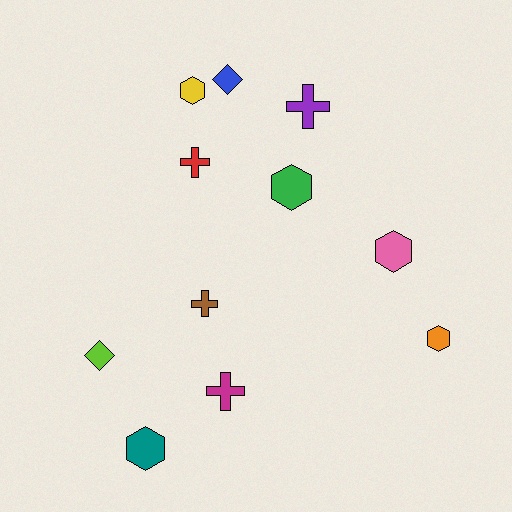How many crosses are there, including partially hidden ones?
There are 4 crosses.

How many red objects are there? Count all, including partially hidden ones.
There is 1 red object.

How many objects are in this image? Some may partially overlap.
There are 11 objects.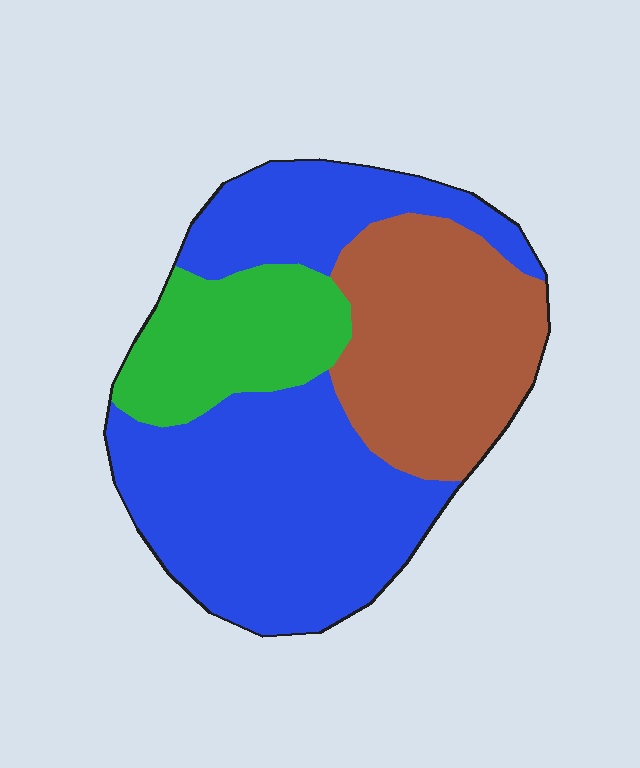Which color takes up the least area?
Green, at roughly 20%.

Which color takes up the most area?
Blue, at roughly 55%.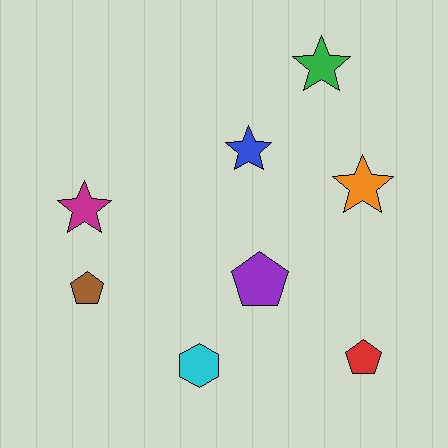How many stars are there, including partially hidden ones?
There are 4 stars.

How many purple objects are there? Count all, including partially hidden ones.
There is 1 purple object.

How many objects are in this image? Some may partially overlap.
There are 8 objects.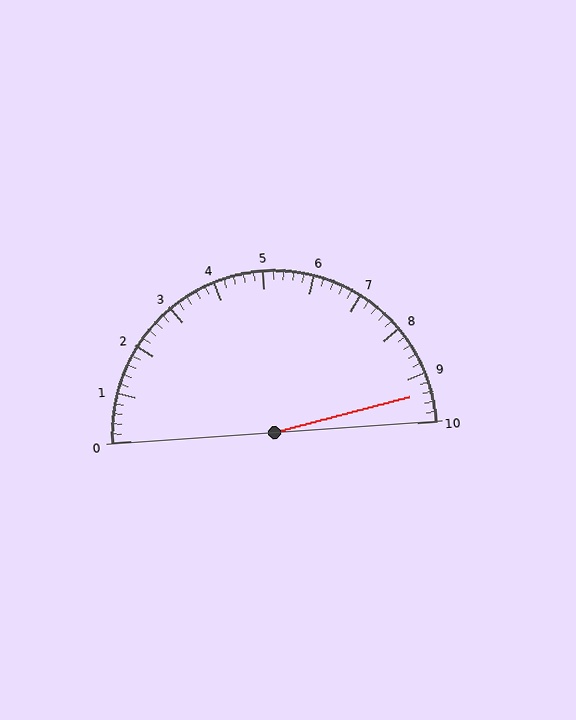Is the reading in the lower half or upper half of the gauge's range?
The reading is in the upper half of the range (0 to 10).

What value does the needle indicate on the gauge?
The needle indicates approximately 9.4.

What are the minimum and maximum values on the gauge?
The gauge ranges from 0 to 10.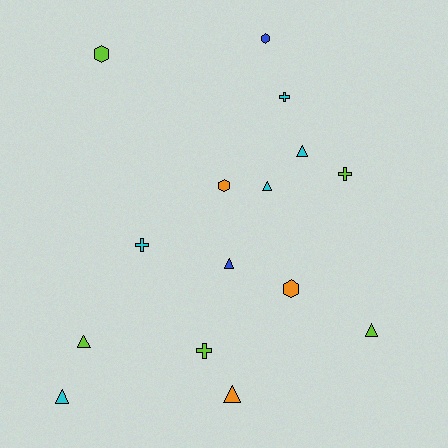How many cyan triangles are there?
There are 3 cyan triangles.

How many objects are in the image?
There are 15 objects.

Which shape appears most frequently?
Triangle, with 7 objects.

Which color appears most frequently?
Lime, with 5 objects.